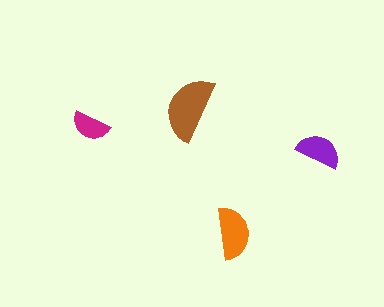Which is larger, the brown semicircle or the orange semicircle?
The brown one.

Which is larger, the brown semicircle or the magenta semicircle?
The brown one.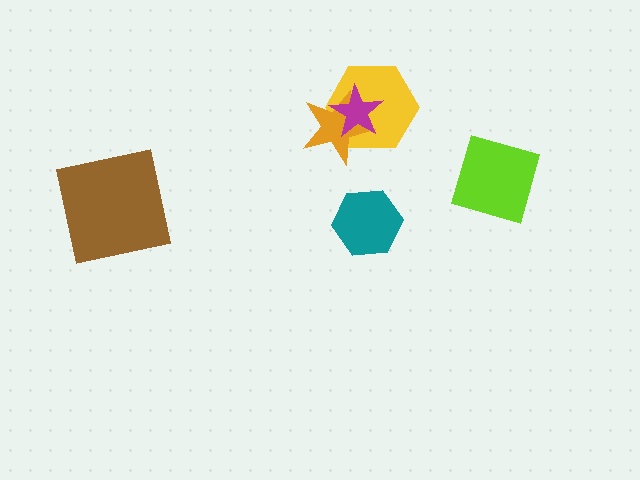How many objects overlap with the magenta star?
2 objects overlap with the magenta star.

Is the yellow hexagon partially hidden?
Yes, it is partially covered by another shape.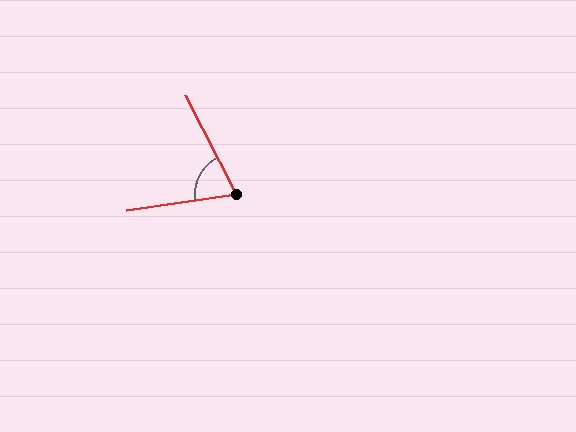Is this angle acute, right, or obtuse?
It is acute.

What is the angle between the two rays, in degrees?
Approximately 71 degrees.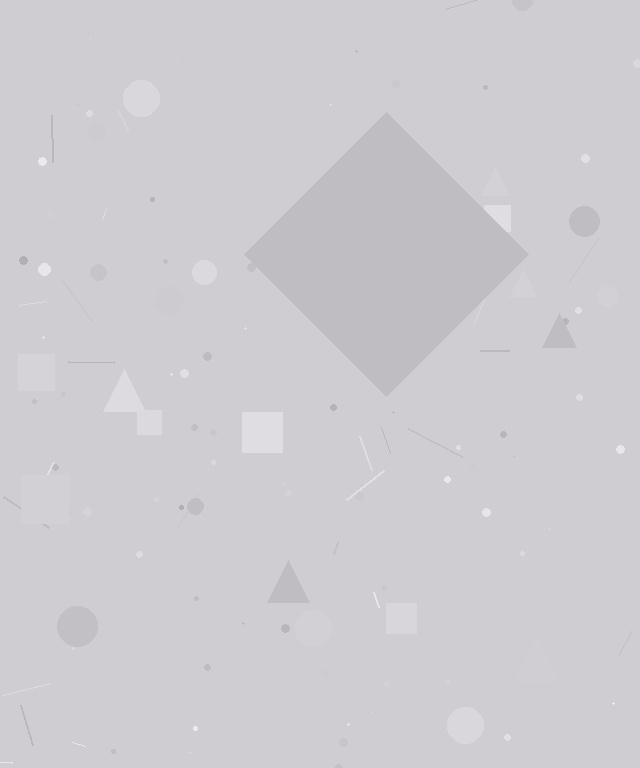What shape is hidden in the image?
A diamond is hidden in the image.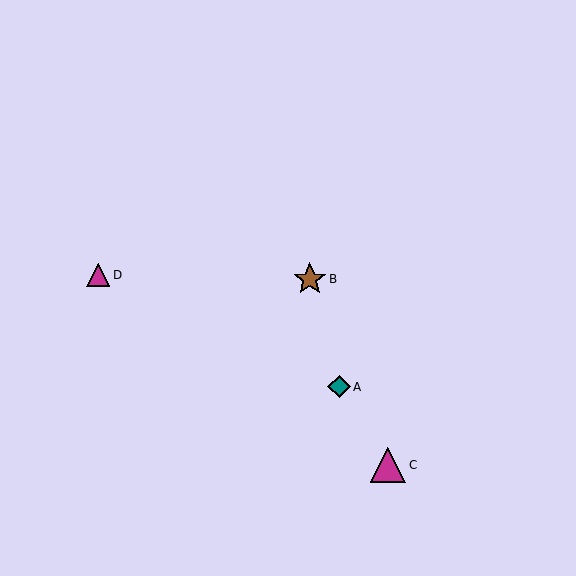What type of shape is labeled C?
Shape C is a magenta triangle.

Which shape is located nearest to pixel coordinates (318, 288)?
The brown star (labeled B) at (310, 279) is nearest to that location.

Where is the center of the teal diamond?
The center of the teal diamond is at (339, 387).